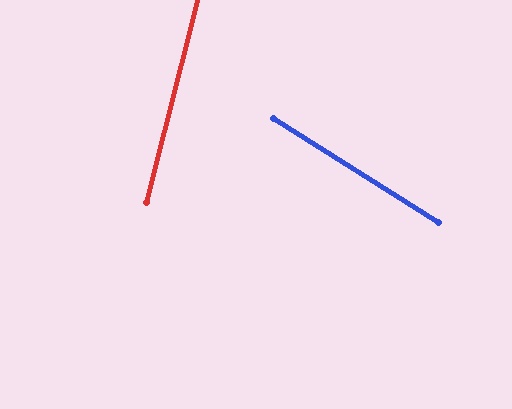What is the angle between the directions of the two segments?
Approximately 72 degrees.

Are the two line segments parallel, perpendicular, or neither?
Neither parallel nor perpendicular — they differ by about 72°.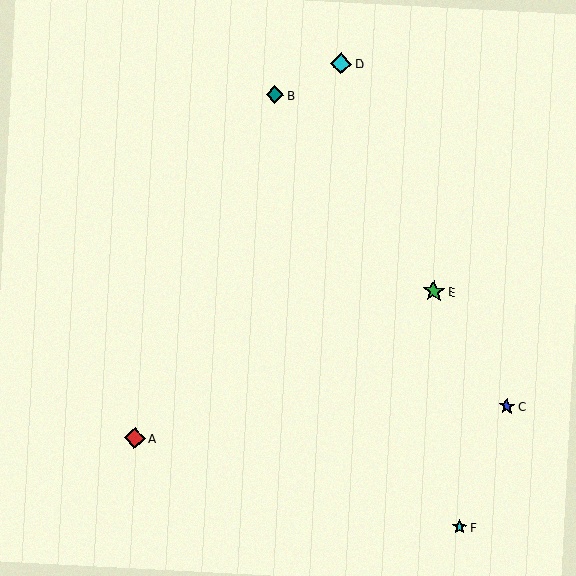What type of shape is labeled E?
Shape E is a green star.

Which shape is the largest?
The green star (labeled E) is the largest.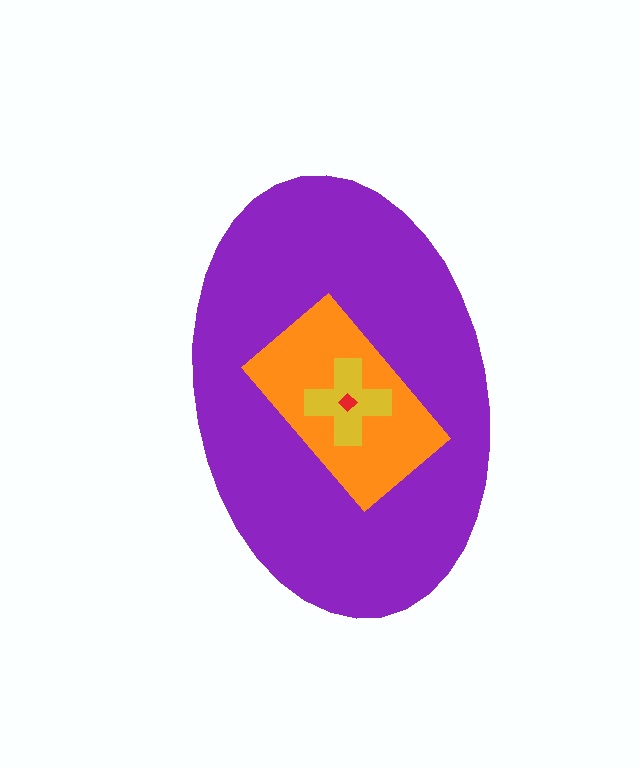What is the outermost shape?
The purple ellipse.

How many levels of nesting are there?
4.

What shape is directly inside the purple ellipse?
The orange rectangle.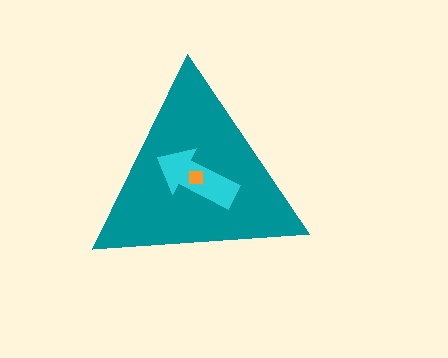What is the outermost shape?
The teal triangle.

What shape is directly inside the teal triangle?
The cyan arrow.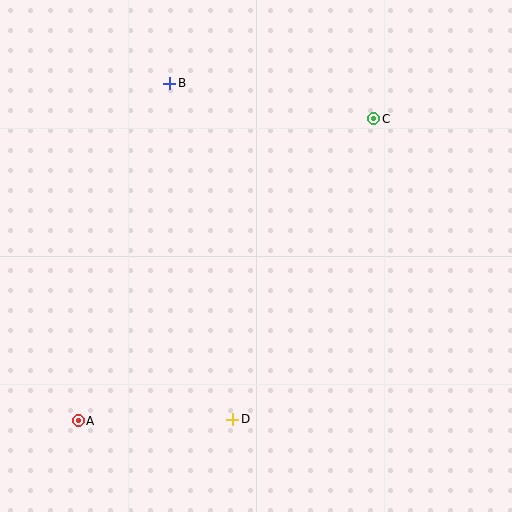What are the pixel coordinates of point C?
Point C is at (374, 119).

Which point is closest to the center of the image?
Point D at (233, 419) is closest to the center.